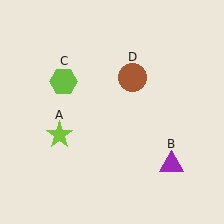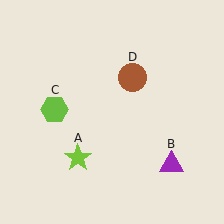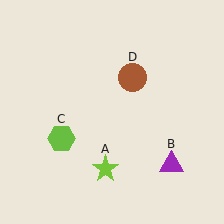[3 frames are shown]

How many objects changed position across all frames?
2 objects changed position: lime star (object A), lime hexagon (object C).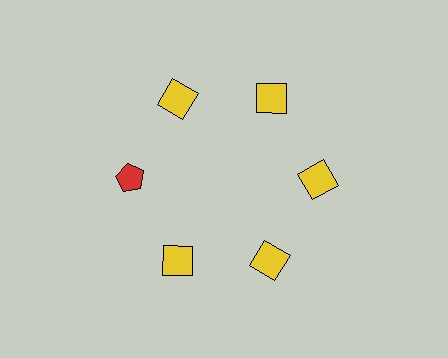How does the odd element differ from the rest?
It differs in both color (red instead of yellow) and shape (pentagon instead of square).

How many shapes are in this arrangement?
There are 6 shapes arranged in a ring pattern.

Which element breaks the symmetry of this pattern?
The red pentagon at roughly the 9 o'clock position breaks the symmetry. All other shapes are yellow squares.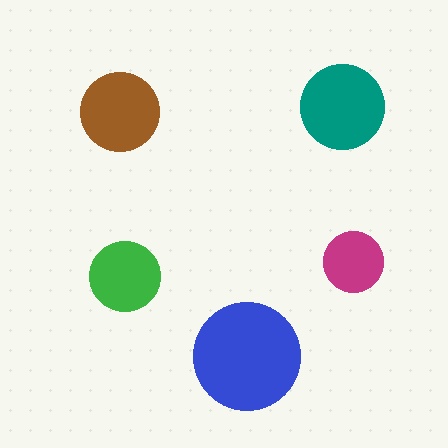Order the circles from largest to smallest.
the blue one, the teal one, the brown one, the green one, the magenta one.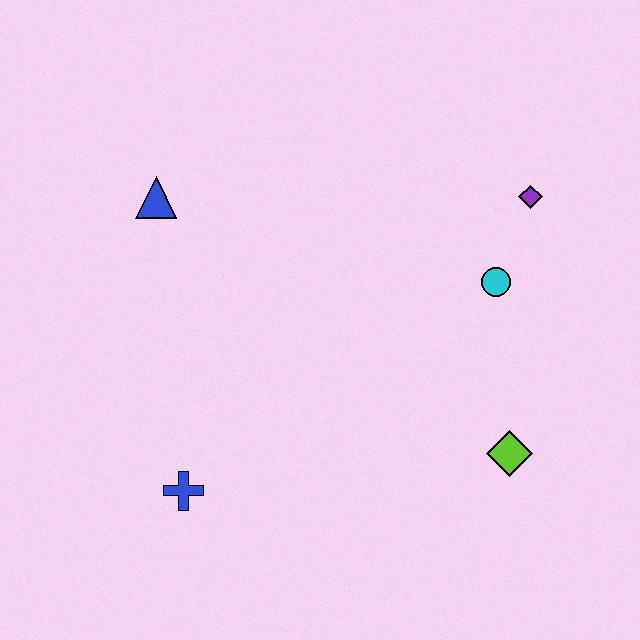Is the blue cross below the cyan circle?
Yes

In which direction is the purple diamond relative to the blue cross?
The purple diamond is to the right of the blue cross.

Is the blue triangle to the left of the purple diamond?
Yes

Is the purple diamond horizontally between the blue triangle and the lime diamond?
No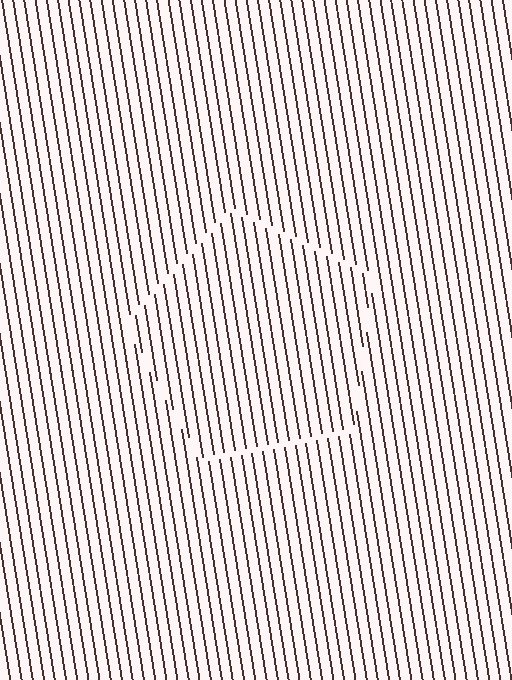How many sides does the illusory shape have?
5 sides — the line-ends trace a pentagon.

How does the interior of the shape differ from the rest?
The interior of the shape contains the same grating, shifted by half a period — the contour is defined by the phase discontinuity where line-ends from the inner and outer gratings abut.